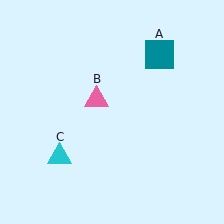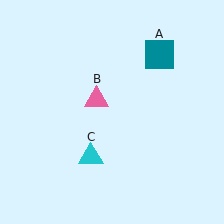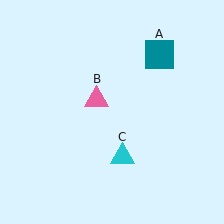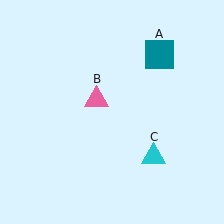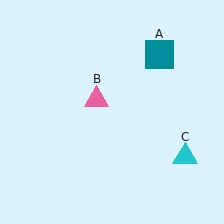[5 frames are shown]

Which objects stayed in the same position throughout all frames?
Teal square (object A) and pink triangle (object B) remained stationary.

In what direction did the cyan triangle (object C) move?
The cyan triangle (object C) moved right.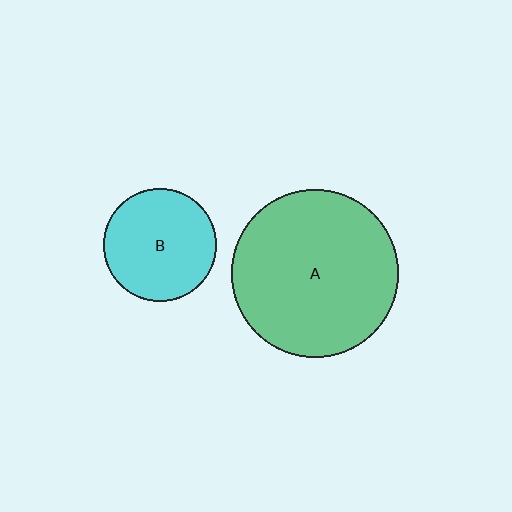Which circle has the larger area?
Circle A (green).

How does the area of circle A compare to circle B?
Approximately 2.2 times.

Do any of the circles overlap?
No, none of the circles overlap.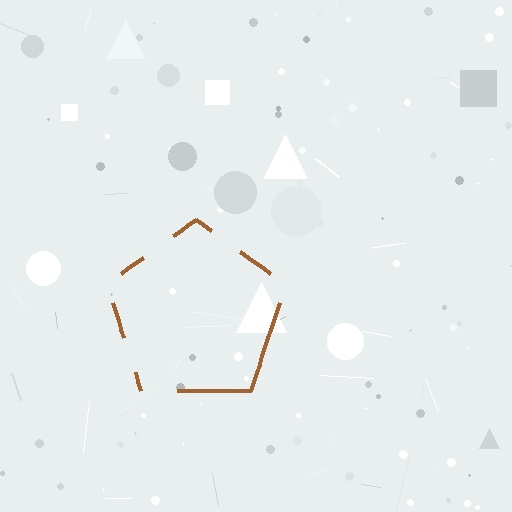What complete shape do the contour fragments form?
The contour fragments form a pentagon.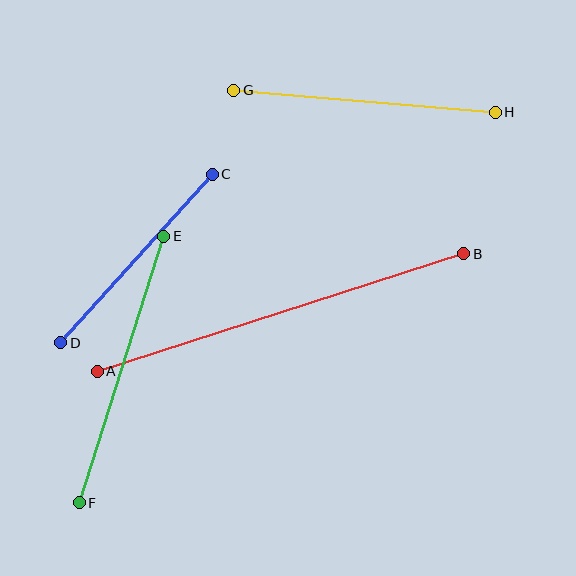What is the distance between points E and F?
The distance is approximately 280 pixels.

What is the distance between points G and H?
The distance is approximately 262 pixels.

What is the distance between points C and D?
The distance is approximately 227 pixels.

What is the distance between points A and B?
The distance is approximately 385 pixels.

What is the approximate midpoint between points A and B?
The midpoint is at approximately (280, 312) pixels.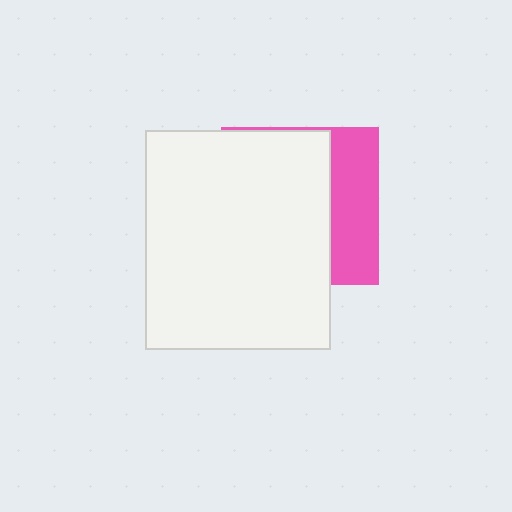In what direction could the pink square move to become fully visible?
The pink square could move right. That would shift it out from behind the white rectangle entirely.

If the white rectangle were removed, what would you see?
You would see the complete pink square.